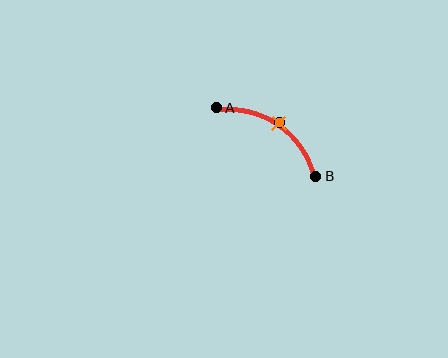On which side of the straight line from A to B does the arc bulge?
The arc bulges above and to the right of the straight line connecting A and B.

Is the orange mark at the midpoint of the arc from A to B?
Yes. The orange mark lies on the arc at equal arc-length from both A and B — it is the arc midpoint.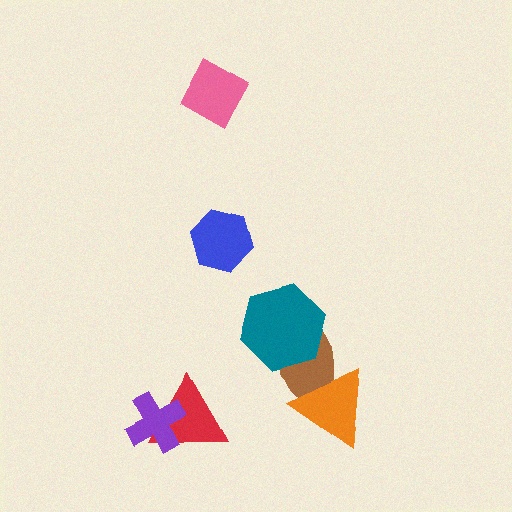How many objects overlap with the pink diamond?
0 objects overlap with the pink diamond.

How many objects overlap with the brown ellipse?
2 objects overlap with the brown ellipse.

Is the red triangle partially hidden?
Yes, it is partially covered by another shape.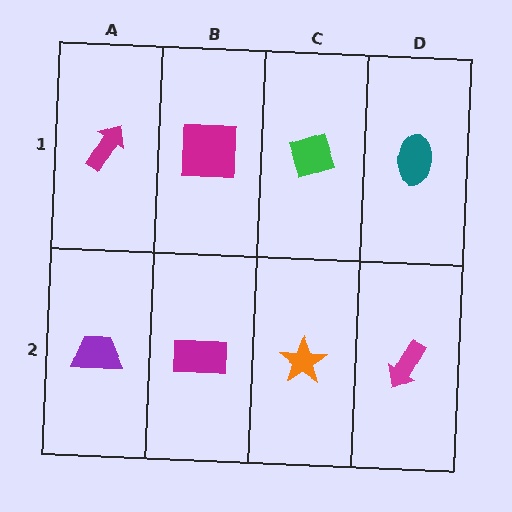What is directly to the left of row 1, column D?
A green diamond.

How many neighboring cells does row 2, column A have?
2.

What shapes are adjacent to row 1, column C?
An orange star (row 2, column C), a magenta square (row 1, column B), a teal ellipse (row 1, column D).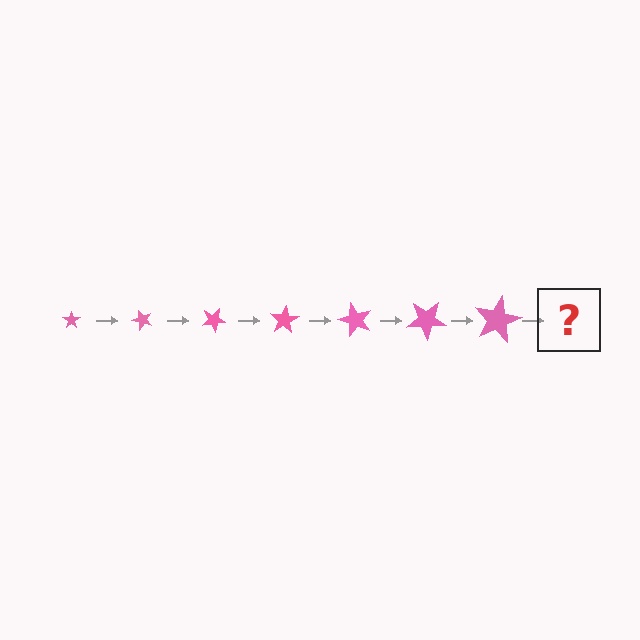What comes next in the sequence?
The next element should be a star, larger than the previous one and rotated 350 degrees from the start.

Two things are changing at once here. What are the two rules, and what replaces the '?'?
The two rules are that the star grows larger each step and it rotates 50 degrees each step. The '?' should be a star, larger than the previous one and rotated 350 degrees from the start.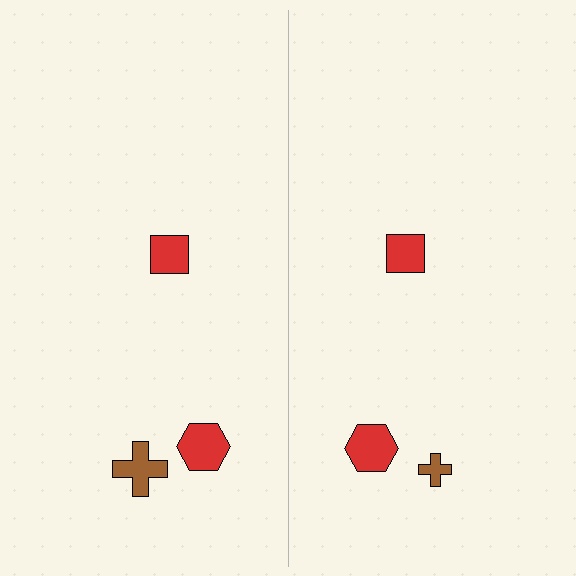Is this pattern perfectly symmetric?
No, the pattern is not perfectly symmetric. The brown cross on the right side has a different size than its mirror counterpart.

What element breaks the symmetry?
The brown cross on the right side has a different size than its mirror counterpart.